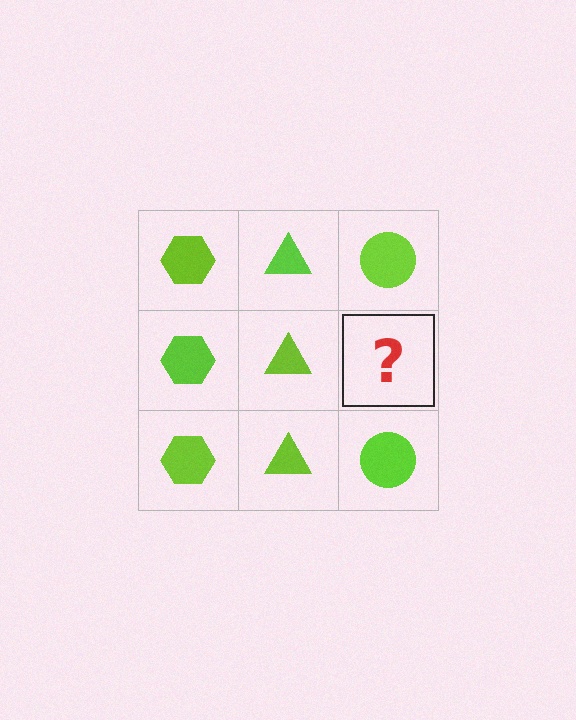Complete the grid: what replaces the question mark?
The question mark should be replaced with a lime circle.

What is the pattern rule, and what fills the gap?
The rule is that each column has a consistent shape. The gap should be filled with a lime circle.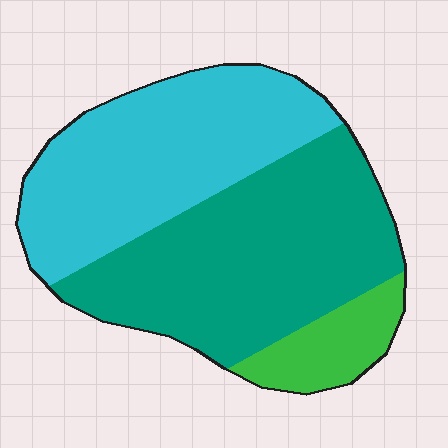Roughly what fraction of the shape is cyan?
Cyan takes up between a quarter and a half of the shape.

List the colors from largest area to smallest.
From largest to smallest: teal, cyan, green.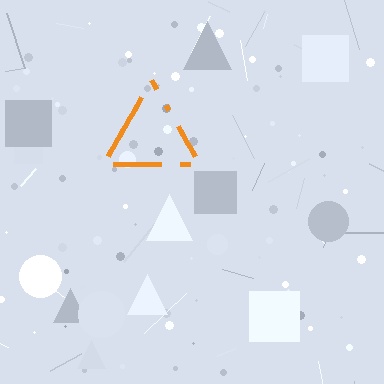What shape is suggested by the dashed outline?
The dashed outline suggests a triangle.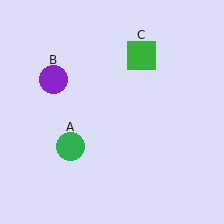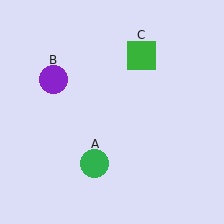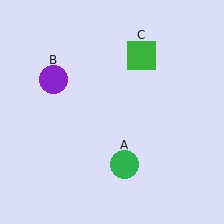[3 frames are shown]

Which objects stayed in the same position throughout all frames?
Purple circle (object B) and green square (object C) remained stationary.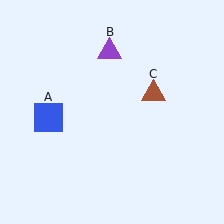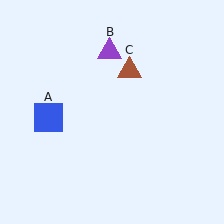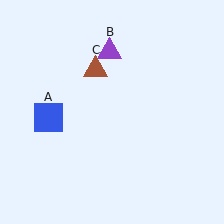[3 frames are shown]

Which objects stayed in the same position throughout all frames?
Blue square (object A) and purple triangle (object B) remained stationary.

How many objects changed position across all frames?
1 object changed position: brown triangle (object C).